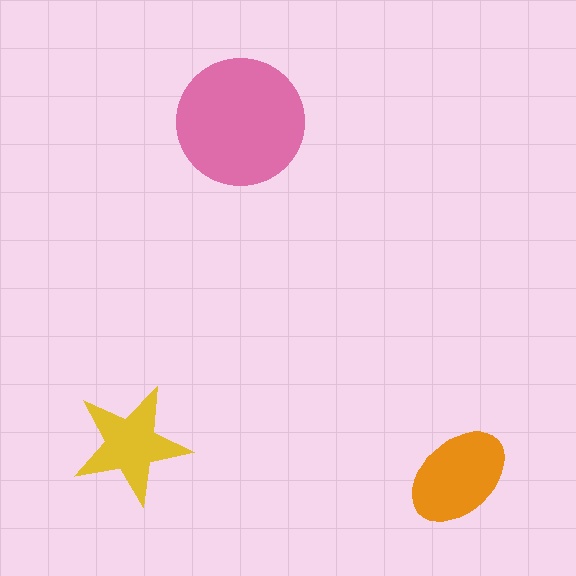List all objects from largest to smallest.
The pink circle, the orange ellipse, the yellow star.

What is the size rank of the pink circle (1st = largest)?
1st.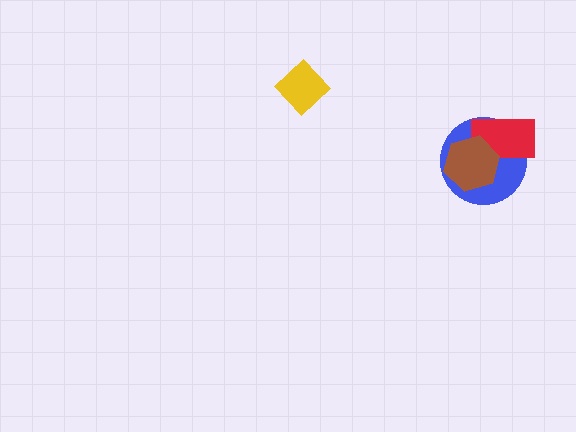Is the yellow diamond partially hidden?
No, no other shape covers it.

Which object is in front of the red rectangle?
The brown hexagon is in front of the red rectangle.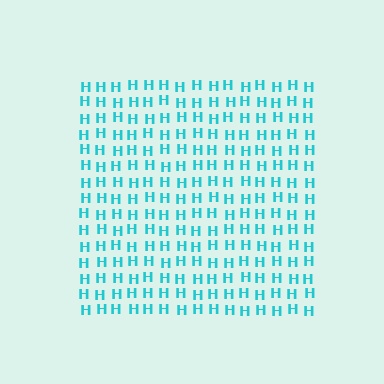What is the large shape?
The large shape is a square.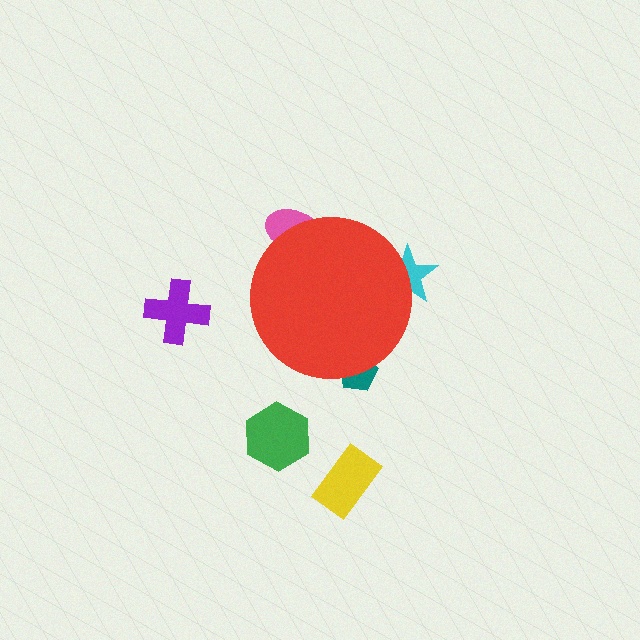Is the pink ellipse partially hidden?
Yes, the pink ellipse is partially hidden behind the red circle.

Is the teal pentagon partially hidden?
Yes, the teal pentagon is partially hidden behind the red circle.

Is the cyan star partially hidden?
Yes, the cyan star is partially hidden behind the red circle.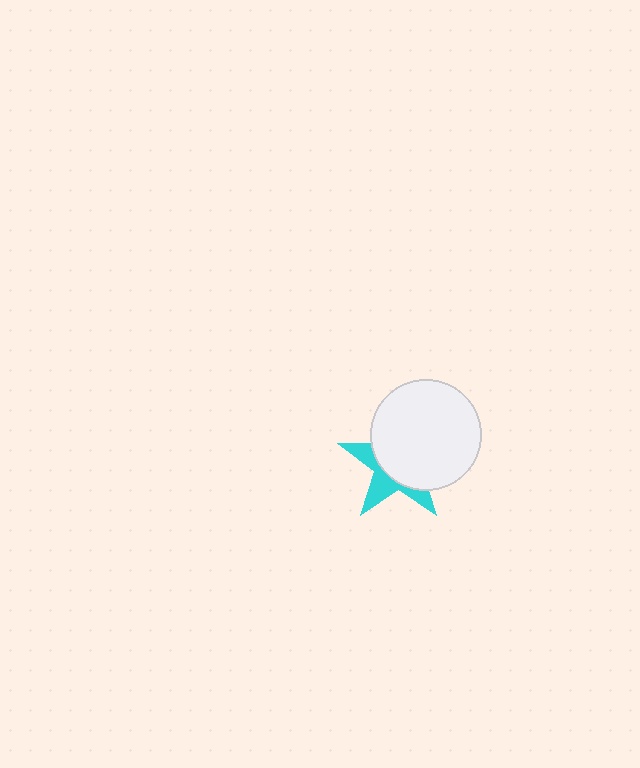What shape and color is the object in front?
The object in front is a white circle.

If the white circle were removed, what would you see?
You would see the complete cyan star.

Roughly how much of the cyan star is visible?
A small part of it is visible (roughly 36%).